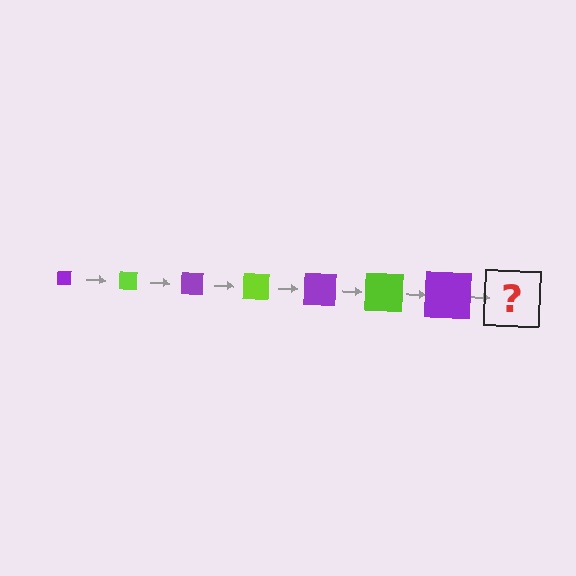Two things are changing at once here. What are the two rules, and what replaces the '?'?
The two rules are that the square grows larger each step and the color cycles through purple and lime. The '?' should be a lime square, larger than the previous one.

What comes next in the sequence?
The next element should be a lime square, larger than the previous one.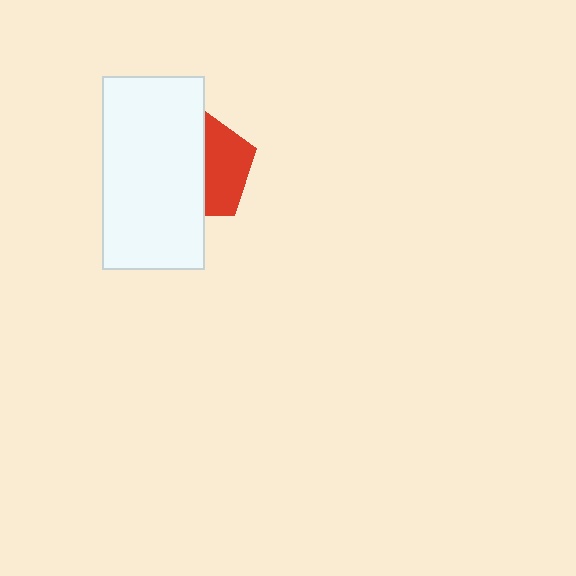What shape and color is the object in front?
The object in front is a white rectangle.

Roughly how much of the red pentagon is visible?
A small part of it is visible (roughly 42%).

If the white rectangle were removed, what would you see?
You would see the complete red pentagon.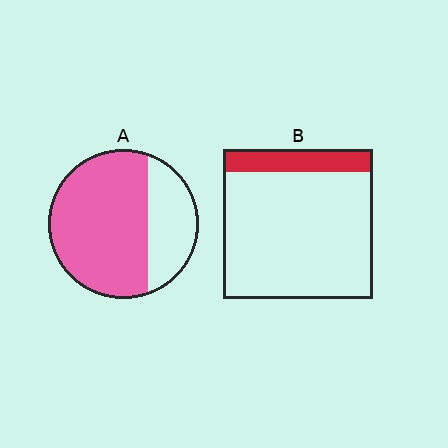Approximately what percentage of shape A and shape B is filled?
A is approximately 70% and B is approximately 15%.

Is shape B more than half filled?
No.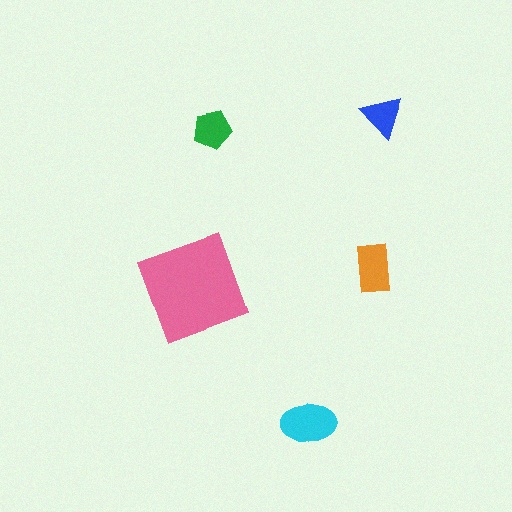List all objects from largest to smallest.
The pink square, the cyan ellipse, the orange rectangle, the green pentagon, the blue triangle.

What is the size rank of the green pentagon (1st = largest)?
4th.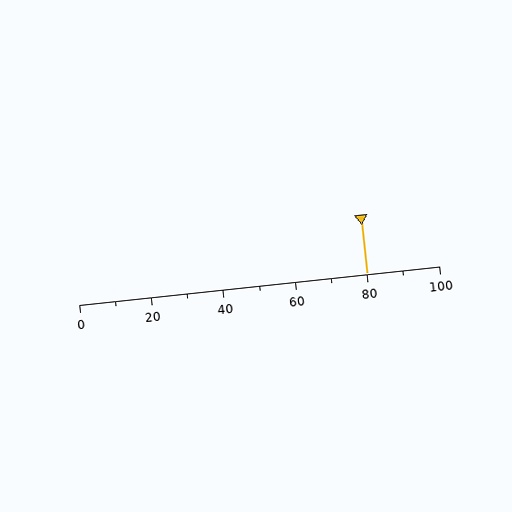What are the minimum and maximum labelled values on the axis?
The axis runs from 0 to 100.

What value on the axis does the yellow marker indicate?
The marker indicates approximately 80.